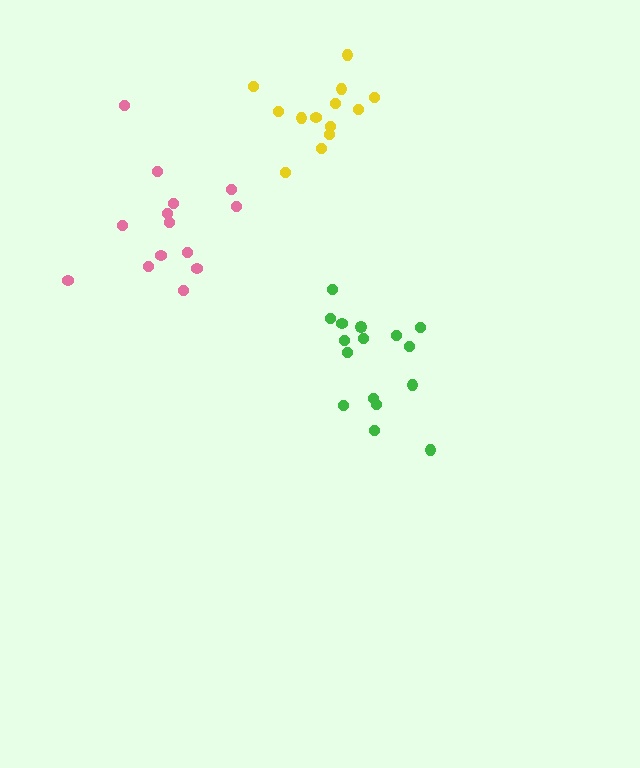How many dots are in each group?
Group 1: 16 dots, Group 2: 13 dots, Group 3: 14 dots (43 total).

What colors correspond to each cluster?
The clusters are colored: green, yellow, pink.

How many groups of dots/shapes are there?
There are 3 groups.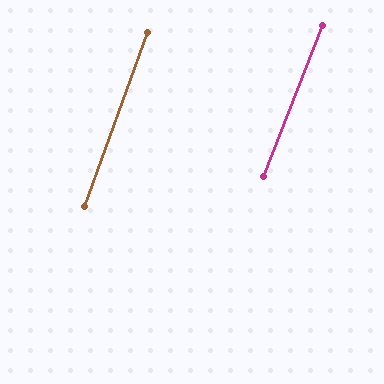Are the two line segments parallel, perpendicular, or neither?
Parallel — their directions differ by only 1.5°.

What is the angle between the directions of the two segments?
Approximately 2 degrees.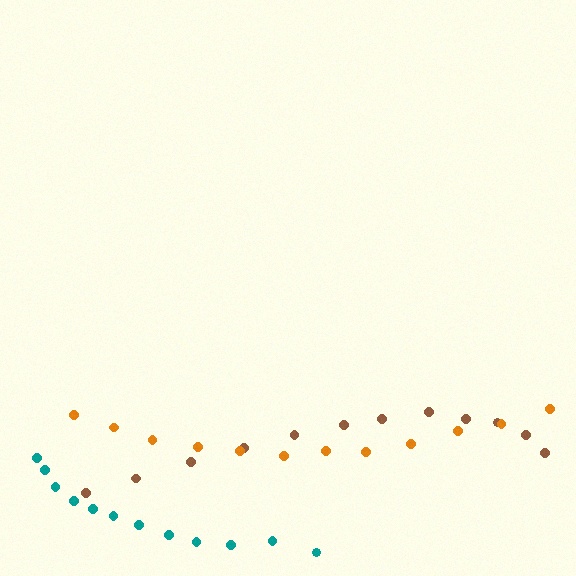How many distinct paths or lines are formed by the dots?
There are 3 distinct paths.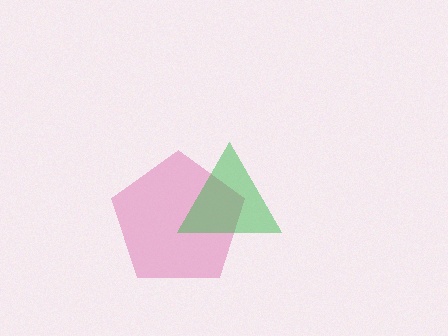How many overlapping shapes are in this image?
There are 2 overlapping shapes in the image.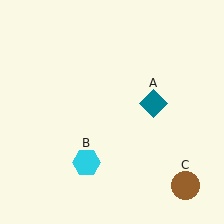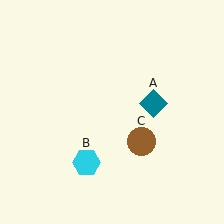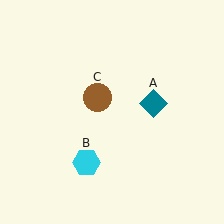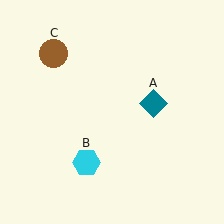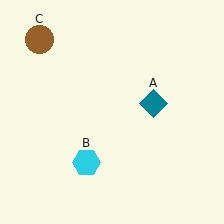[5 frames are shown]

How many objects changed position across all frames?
1 object changed position: brown circle (object C).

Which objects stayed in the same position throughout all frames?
Teal diamond (object A) and cyan hexagon (object B) remained stationary.